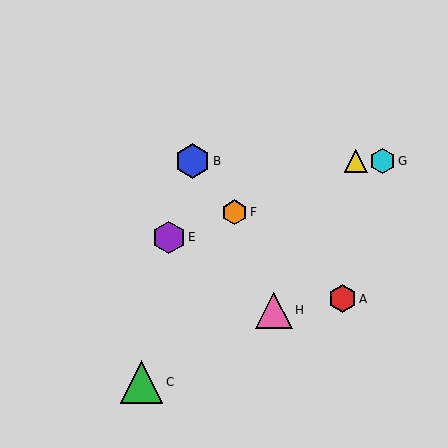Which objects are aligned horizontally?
Objects B, D, G are aligned horizontally.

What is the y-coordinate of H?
Object H is at y≈310.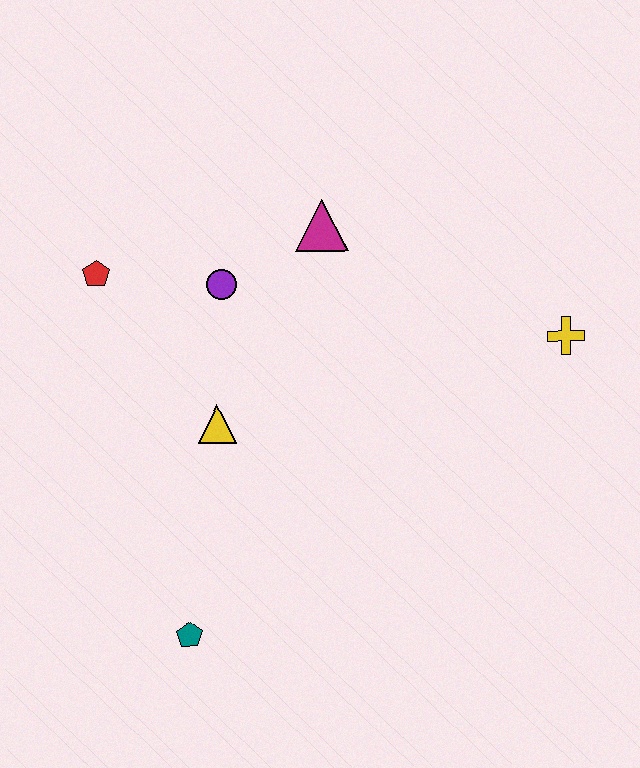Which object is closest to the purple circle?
The magenta triangle is closest to the purple circle.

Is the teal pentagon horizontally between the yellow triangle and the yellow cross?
No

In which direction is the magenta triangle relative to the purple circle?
The magenta triangle is to the right of the purple circle.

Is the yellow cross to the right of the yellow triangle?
Yes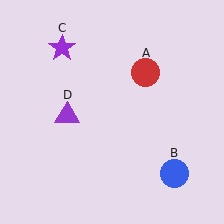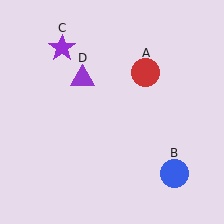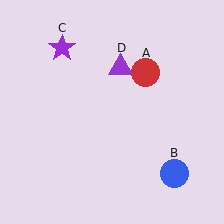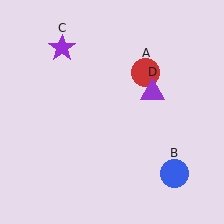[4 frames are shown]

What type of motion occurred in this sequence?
The purple triangle (object D) rotated clockwise around the center of the scene.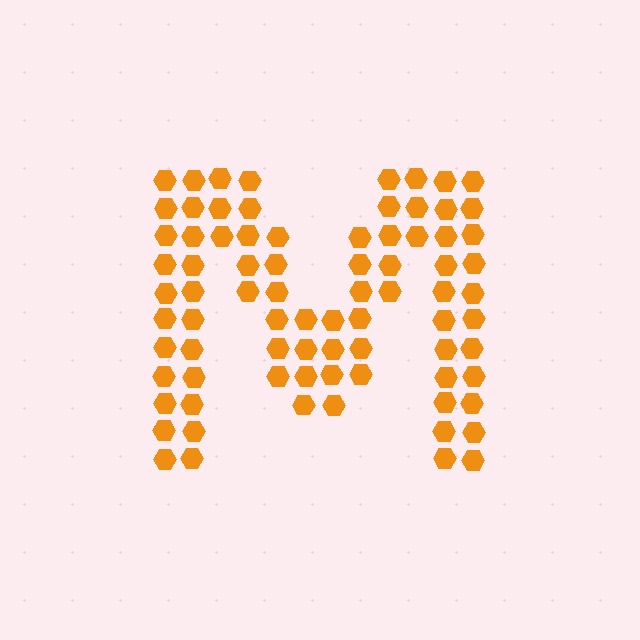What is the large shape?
The large shape is the letter M.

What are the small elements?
The small elements are hexagons.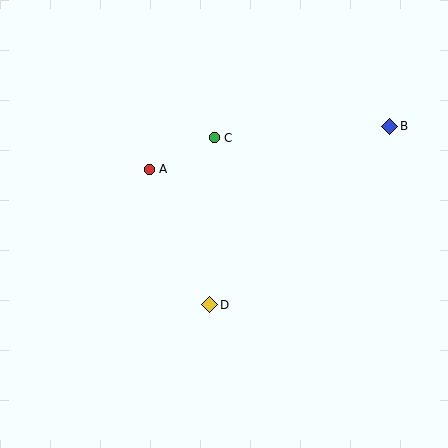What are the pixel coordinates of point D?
Point D is at (210, 305).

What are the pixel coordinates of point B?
Point B is at (390, 126).